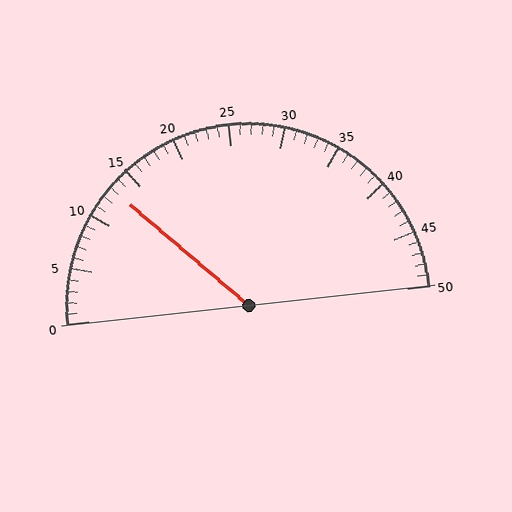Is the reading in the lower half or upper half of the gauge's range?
The reading is in the lower half of the range (0 to 50).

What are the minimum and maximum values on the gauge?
The gauge ranges from 0 to 50.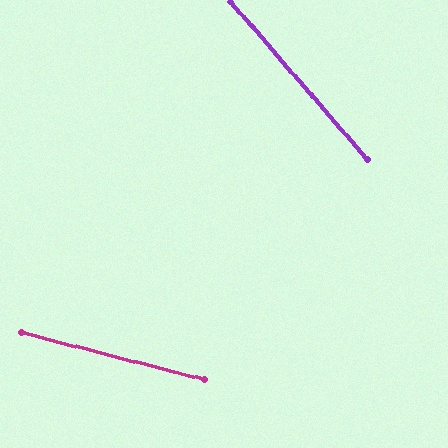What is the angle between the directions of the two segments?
Approximately 35 degrees.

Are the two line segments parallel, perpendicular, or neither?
Neither parallel nor perpendicular — they differ by about 35°.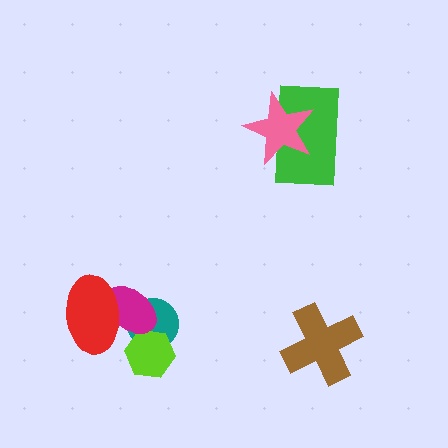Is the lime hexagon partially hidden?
Yes, it is partially covered by another shape.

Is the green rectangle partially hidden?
Yes, it is partially covered by another shape.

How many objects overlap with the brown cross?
0 objects overlap with the brown cross.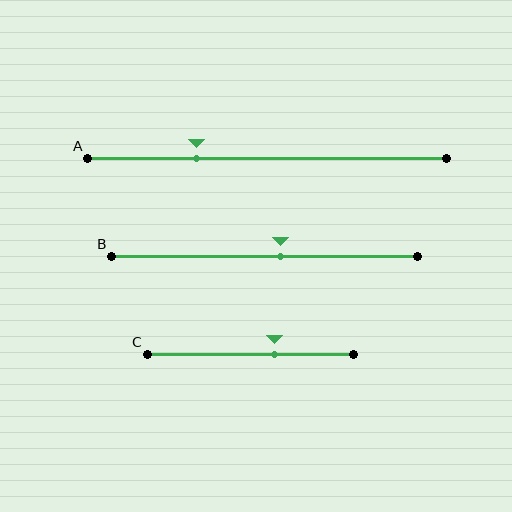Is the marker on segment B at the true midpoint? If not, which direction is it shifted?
No, the marker on segment B is shifted to the right by about 5% of the segment length.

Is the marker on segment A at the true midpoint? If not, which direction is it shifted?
No, the marker on segment A is shifted to the left by about 20% of the segment length.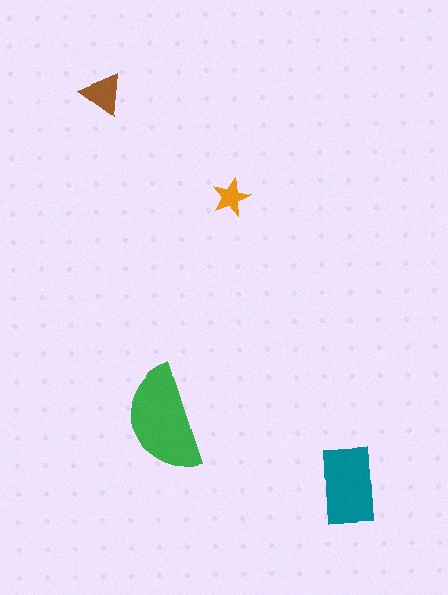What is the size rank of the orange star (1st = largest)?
4th.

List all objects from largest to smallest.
The green semicircle, the teal rectangle, the brown triangle, the orange star.